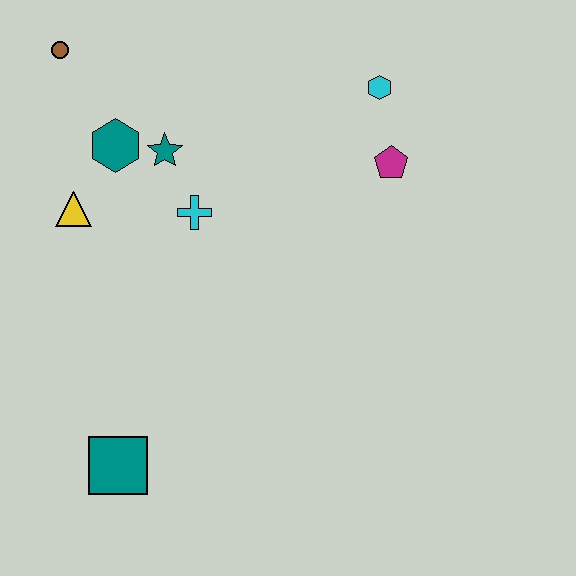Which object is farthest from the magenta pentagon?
The teal square is farthest from the magenta pentagon.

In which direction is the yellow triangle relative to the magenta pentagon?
The yellow triangle is to the left of the magenta pentagon.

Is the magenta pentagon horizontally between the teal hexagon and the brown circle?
No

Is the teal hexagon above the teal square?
Yes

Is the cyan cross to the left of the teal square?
No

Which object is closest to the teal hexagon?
The teal star is closest to the teal hexagon.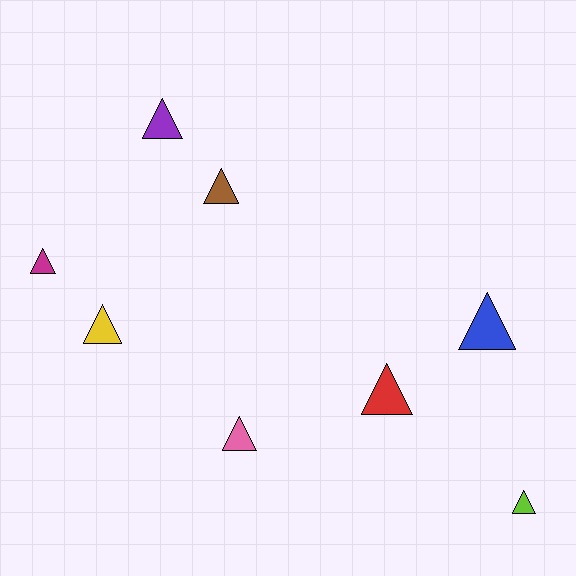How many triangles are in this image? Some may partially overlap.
There are 8 triangles.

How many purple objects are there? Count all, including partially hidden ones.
There is 1 purple object.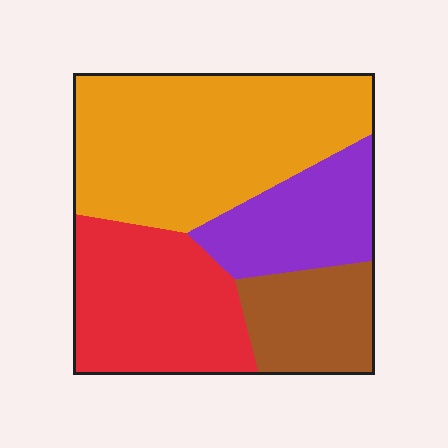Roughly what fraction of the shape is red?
Red covers about 25% of the shape.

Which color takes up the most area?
Orange, at roughly 40%.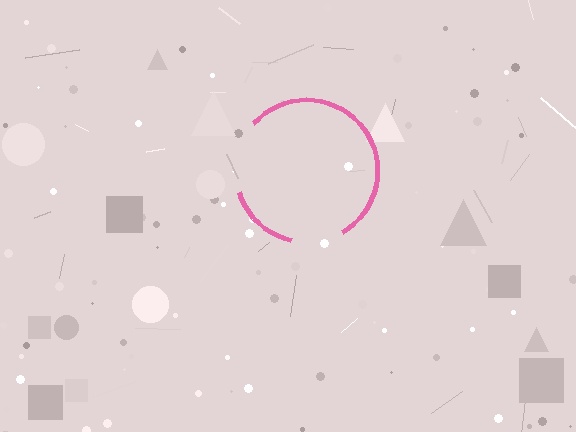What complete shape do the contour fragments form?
The contour fragments form a circle.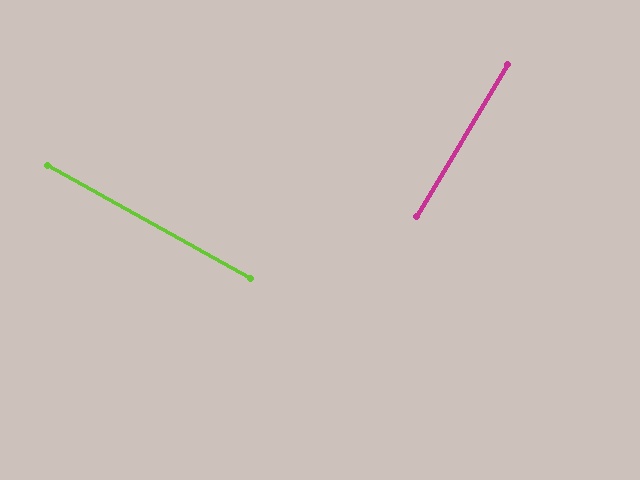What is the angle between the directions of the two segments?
Approximately 88 degrees.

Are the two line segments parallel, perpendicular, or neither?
Perpendicular — they meet at approximately 88°.